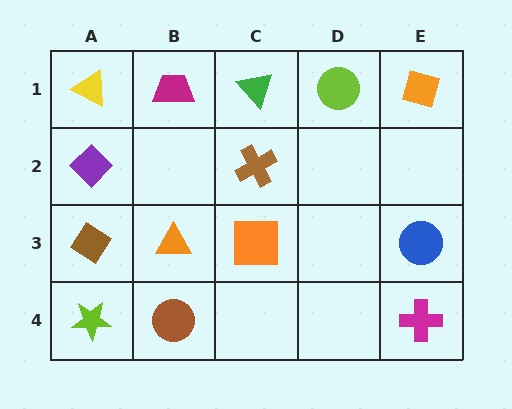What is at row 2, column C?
A brown cross.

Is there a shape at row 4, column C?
No, that cell is empty.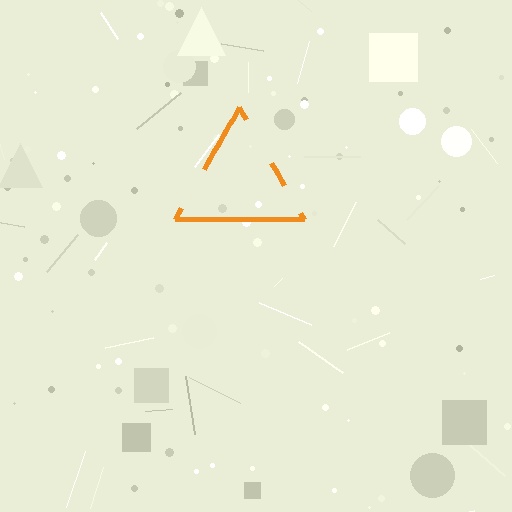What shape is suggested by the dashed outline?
The dashed outline suggests a triangle.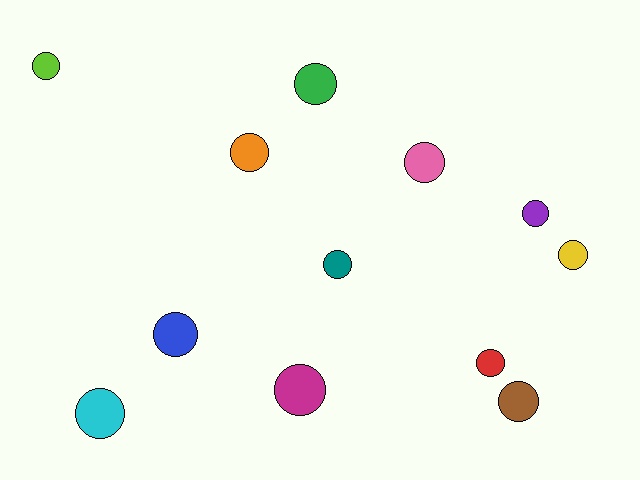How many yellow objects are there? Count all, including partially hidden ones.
There is 1 yellow object.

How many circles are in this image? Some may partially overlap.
There are 12 circles.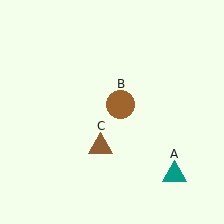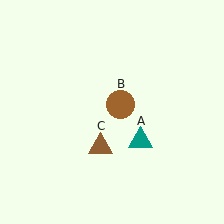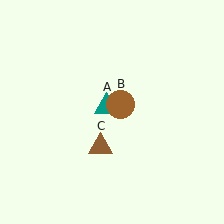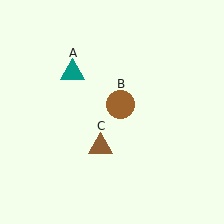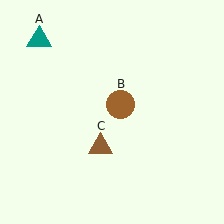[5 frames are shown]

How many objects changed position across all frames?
1 object changed position: teal triangle (object A).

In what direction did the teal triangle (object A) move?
The teal triangle (object A) moved up and to the left.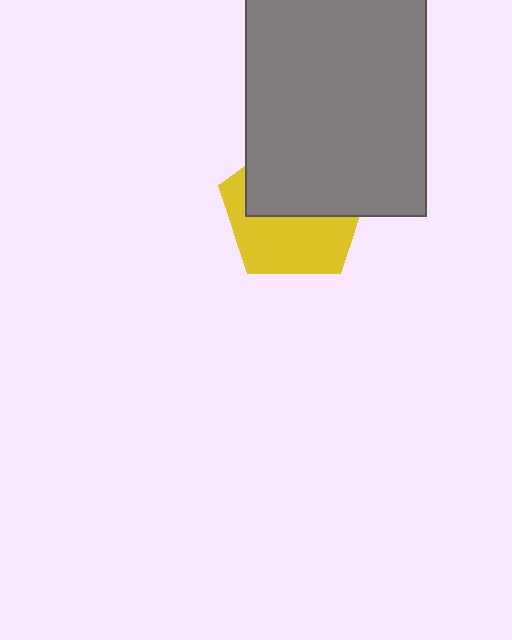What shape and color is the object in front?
The object in front is a gray rectangle.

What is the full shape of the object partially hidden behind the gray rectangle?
The partially hidden object is a yellow pentagon.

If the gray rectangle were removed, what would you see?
You would see the complete yellow pentagon.